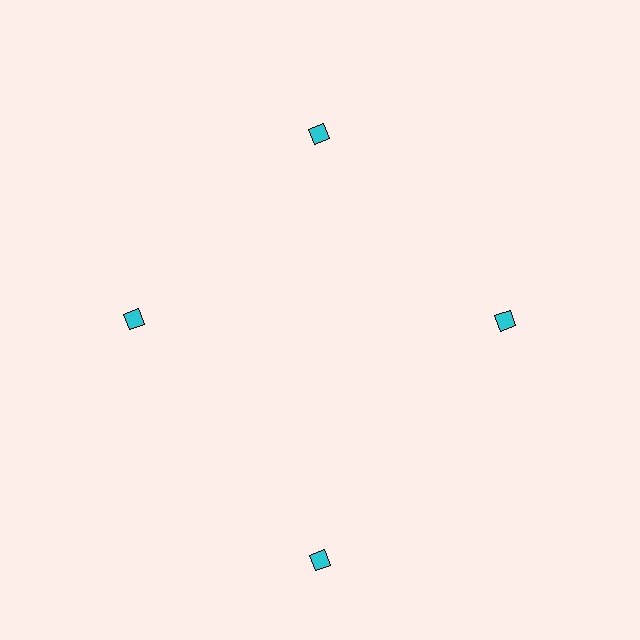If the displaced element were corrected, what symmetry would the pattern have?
It would have 4-fold rotational symmetry — the pattern would map onto itself every 90 degrees.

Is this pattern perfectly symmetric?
No. The 4 cyan diamonds are arranged in a ring, but one element near the 6 o'clock position is pushed outward from the center, breaking the 4-fold rotational symmetry.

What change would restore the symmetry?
The symmetry would be restored by moving it inward, back onto the ring so that all 4 diamonds sit at equal angles and equal distance from the center.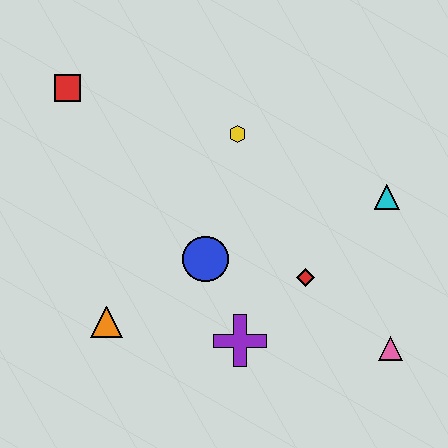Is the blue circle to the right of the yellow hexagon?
No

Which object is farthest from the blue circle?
The red square is farthest from the blue circle.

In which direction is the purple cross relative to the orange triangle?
The purple cross is to the right of the orange triangle.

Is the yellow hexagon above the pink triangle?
Yes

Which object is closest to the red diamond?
The purple cross is closest to the red diamond.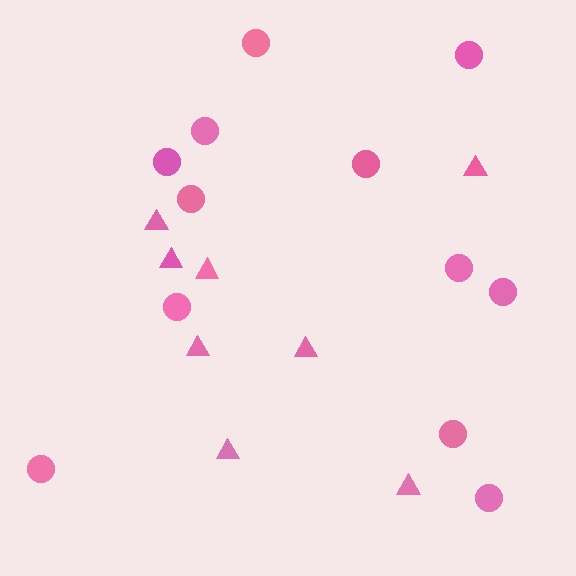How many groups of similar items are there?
There are 2 groups: one group of circles (12) and one group of triangles (8).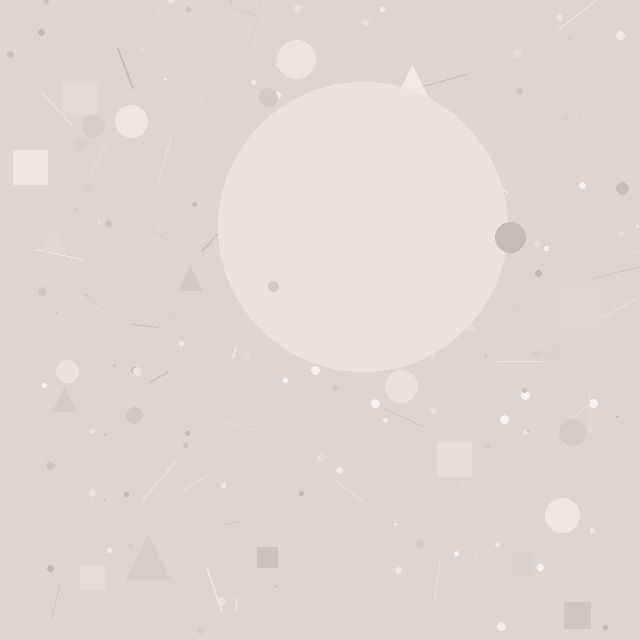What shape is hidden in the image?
A circle is hidden in the image.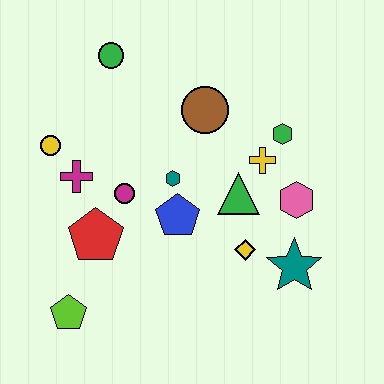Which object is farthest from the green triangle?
The lime pentagon is farthest from the green triangle.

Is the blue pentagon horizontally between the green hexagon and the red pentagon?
Yes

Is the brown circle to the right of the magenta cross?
Yes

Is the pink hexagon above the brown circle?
No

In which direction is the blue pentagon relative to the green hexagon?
The blue pentagon is to the left of the green hexagon.